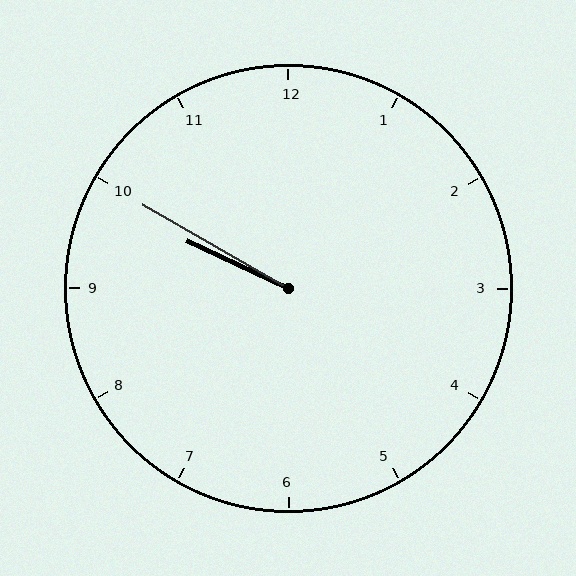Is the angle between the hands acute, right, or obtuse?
It is acute.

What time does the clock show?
9:50.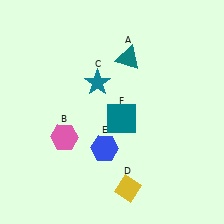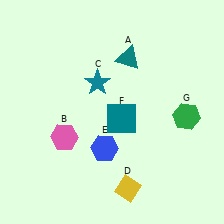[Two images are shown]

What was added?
A green hexagon (G) was added in Image 2.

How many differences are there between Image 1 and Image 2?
There is 1 difference between the two images.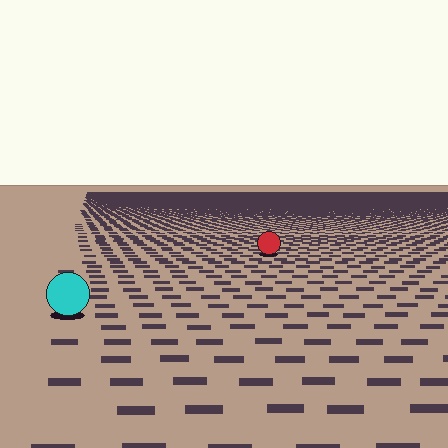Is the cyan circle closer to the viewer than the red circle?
Yes. The cyan circle is closer — you can tell from the texture gradient: the ground texture is coarser near it.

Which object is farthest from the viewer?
The red circle is farthest from the viewer. It appears smaller and the ground texture around it is denser.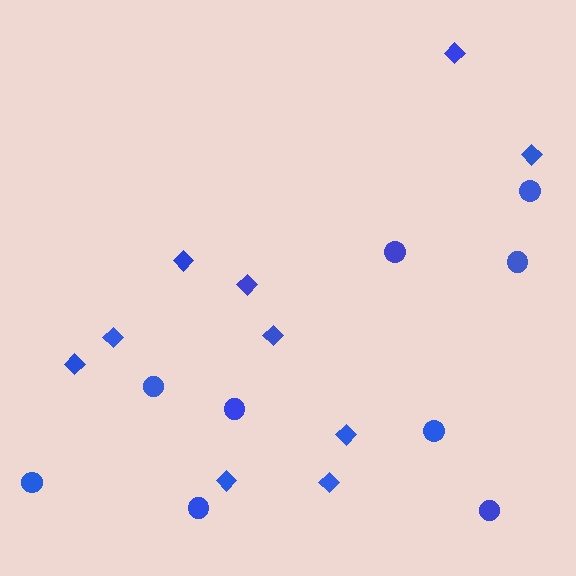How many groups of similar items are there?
There are 2 groups: one group of diamonds (10) and one group of circles (9).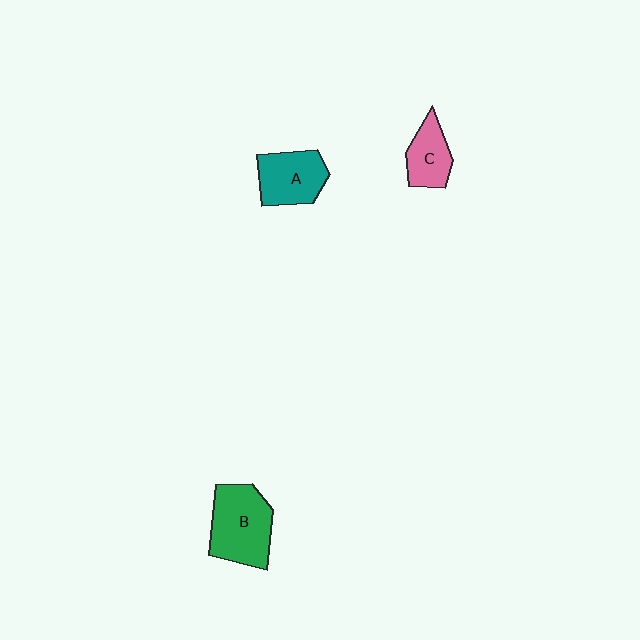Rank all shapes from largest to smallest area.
From largest to smallest: B (green), A (teal), C (pink).